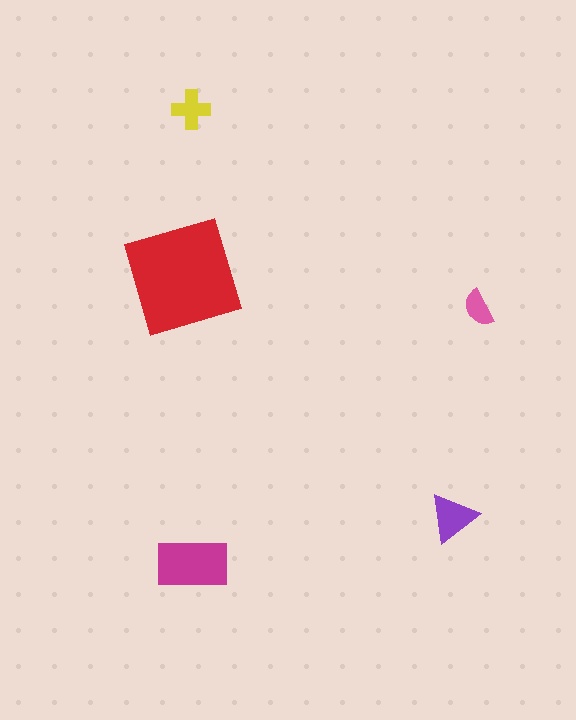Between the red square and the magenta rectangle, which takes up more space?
The red square.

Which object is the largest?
The red square.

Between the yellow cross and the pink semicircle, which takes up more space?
The yellow cross.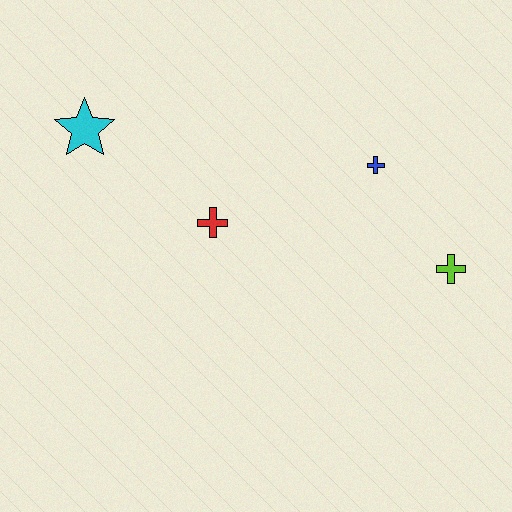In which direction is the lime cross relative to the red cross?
The lime cross is to the right of the red cross.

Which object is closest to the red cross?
The cyan star is closest to the red cross.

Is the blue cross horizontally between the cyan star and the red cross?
No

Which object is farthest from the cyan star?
The lime cross is farthest from the cyan star.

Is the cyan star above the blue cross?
Yes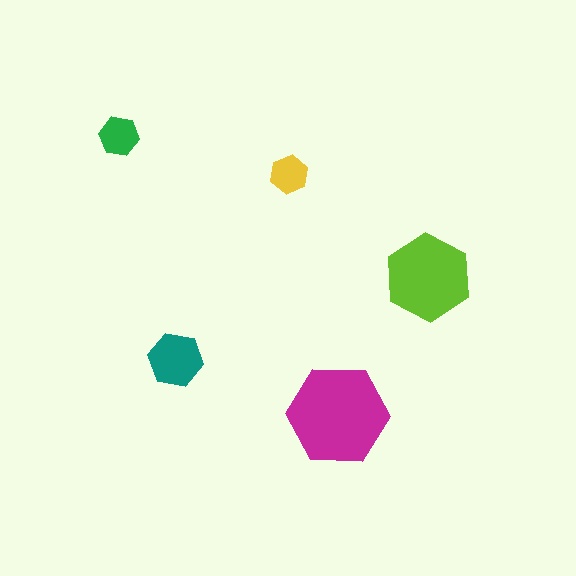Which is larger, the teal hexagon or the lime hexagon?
The lime one.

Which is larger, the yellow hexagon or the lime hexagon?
The lime one.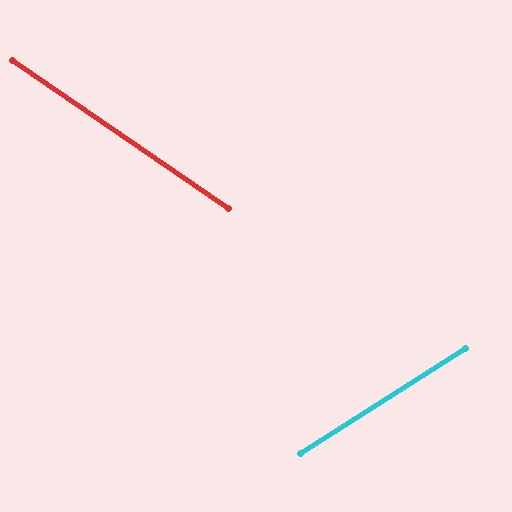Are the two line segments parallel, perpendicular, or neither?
Neither parallel nor perpendicular — they differ by about 67°.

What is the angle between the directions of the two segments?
Approximately 67 degrees.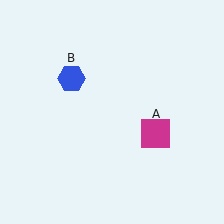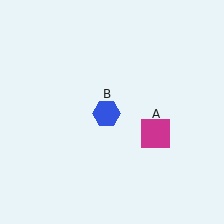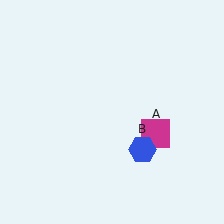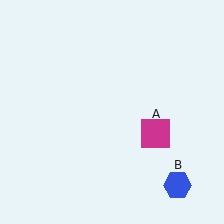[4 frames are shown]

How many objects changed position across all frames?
1 object changed position: blue hexagon (object B).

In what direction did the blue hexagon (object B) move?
The blue hexagon (object B) moved down and to the right.